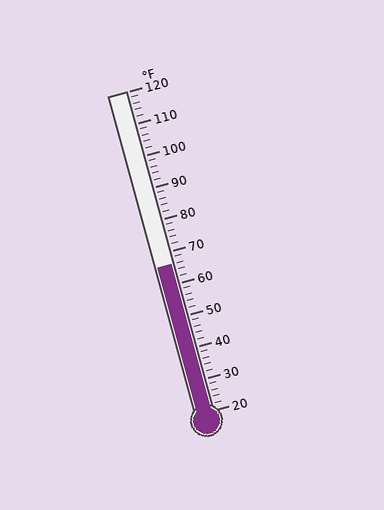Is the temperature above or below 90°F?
The temperature is below 90°F.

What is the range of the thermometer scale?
The thermometer scale ranges from 20°F to 120°F.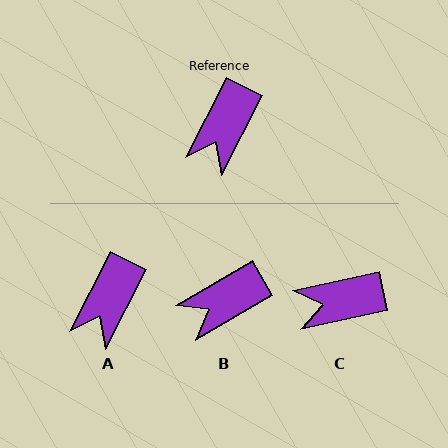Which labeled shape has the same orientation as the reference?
A.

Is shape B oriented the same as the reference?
No, it is off by about 33 degrees.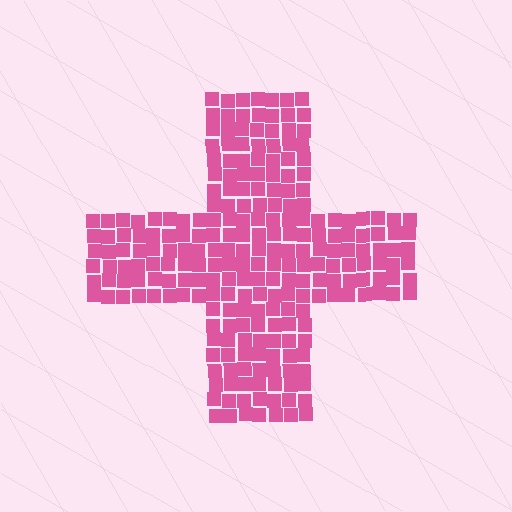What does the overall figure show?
The overall figure shows a cross.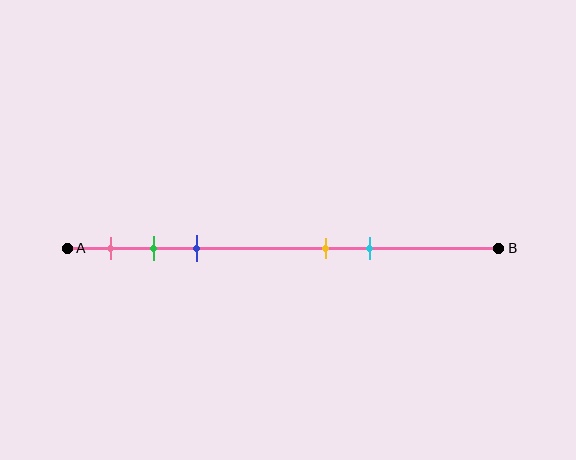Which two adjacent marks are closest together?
The green and blue marks are the closest adjacent pair.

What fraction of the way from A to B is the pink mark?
The pink mark is approximately 10% (0.1) of the way from A to B.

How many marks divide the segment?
There are 5 marks dividing the segment.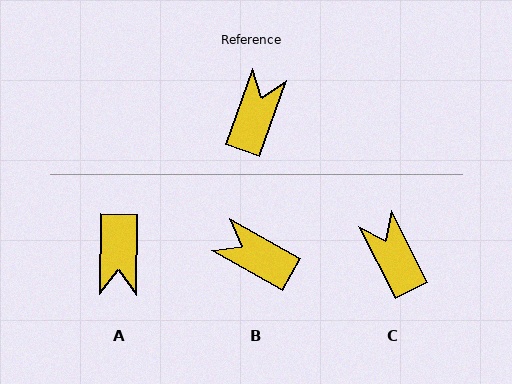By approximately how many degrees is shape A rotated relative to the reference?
Approximately 161 degrees clockwise.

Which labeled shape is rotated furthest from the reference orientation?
A, about 161 degrees away.